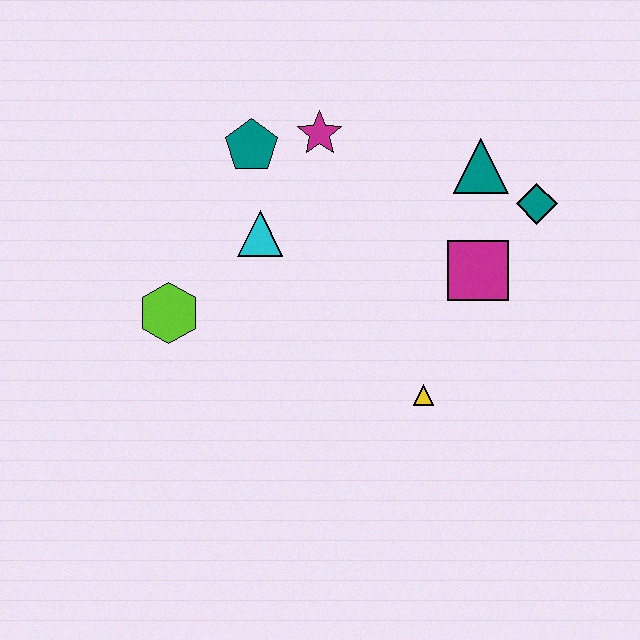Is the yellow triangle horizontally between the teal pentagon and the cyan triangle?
No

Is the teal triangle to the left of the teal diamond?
Yes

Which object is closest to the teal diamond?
The teal triangle is closest to the teal diamond.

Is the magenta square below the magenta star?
Yes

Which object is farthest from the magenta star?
The yellow triangle is farthest from the magenta star.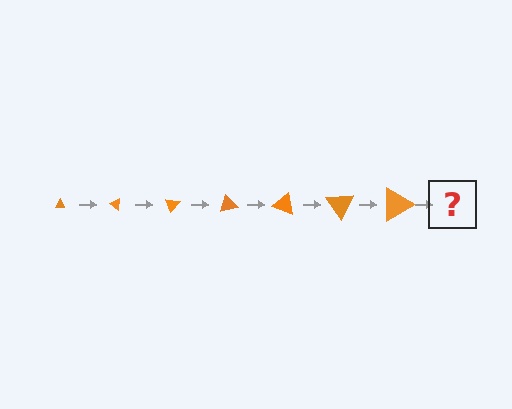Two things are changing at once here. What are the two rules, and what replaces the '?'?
The two rules are that the triangle grows larger each step and it rotates 35 degrees each step. The '?' should be a triangle, larger than the previous one and rotated 245 degrees from the start.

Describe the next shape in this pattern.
It should be a triangle, larger than the previous one and rotated 245 degrees from the start.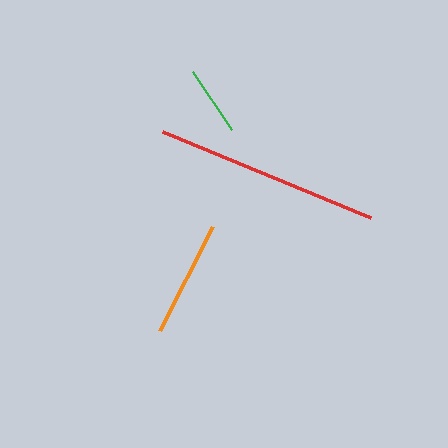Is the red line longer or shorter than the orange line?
The red line is longer than the orange line.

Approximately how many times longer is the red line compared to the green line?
The red line is approximately 3.2 times the length of the green line.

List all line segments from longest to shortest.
From longest to shortest: red, orange, green.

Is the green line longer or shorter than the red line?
The red line is longer than the green line.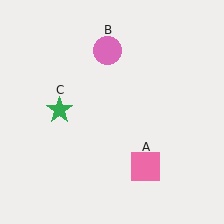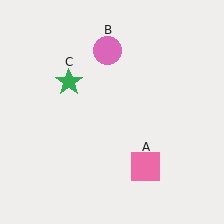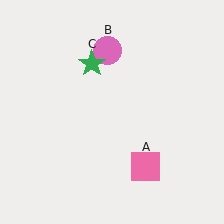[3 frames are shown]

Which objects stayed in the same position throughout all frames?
Pink square (object A) and pink circle (object B) remained stationary.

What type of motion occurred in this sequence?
The green star (object C) rotated clockwise around the center of the scene.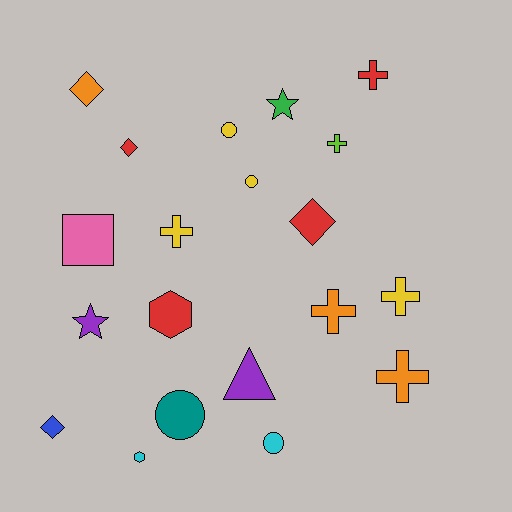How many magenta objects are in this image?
There are no magenta objects.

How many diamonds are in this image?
There are 4 diamonds.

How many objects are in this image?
There are 20 objects.